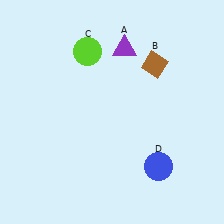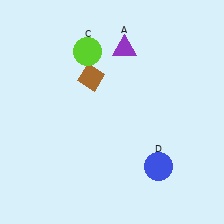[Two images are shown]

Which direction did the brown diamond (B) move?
The brown diamond (B) moved left.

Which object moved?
The brown diamond (B) moved left.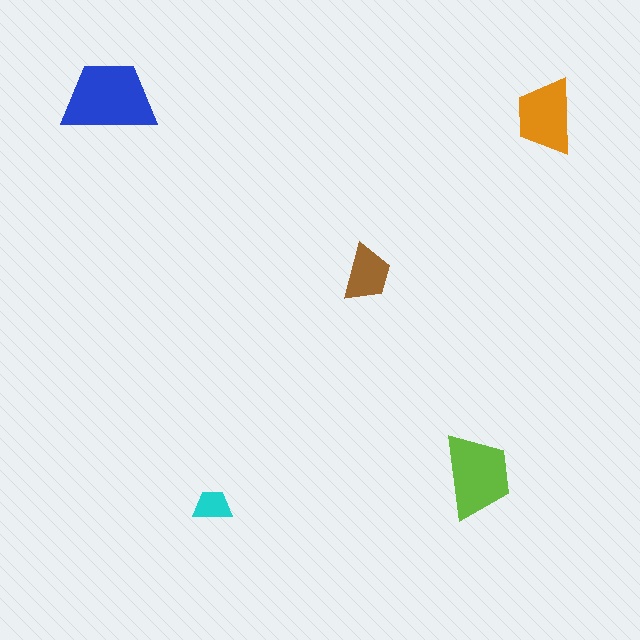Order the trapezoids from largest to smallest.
the blue one, the lime one, the orange one, the brown one, the cyan one.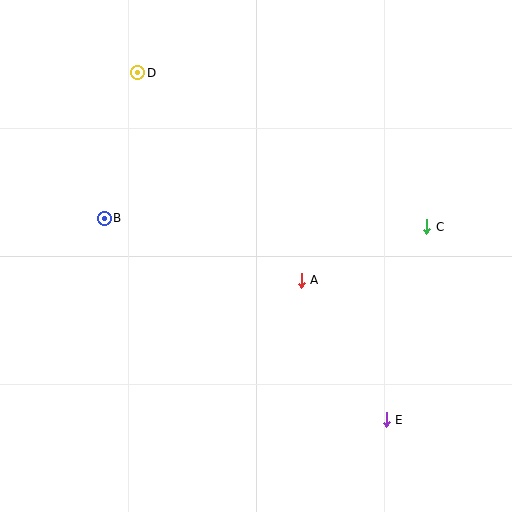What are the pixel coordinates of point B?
Point B is at (104, 218).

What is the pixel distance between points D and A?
The distance between D and A is 264 pixels.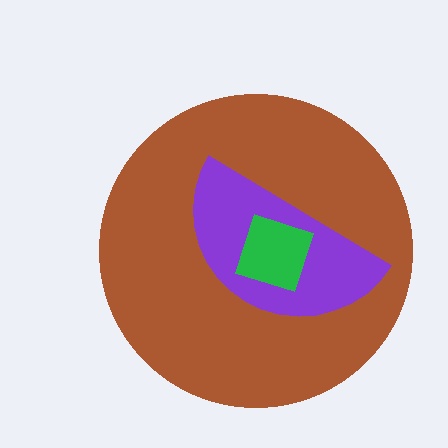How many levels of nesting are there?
3.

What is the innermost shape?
The green diamond.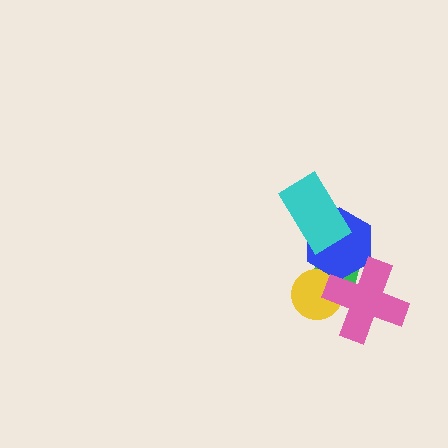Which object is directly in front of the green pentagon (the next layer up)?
The yellow circle is directly in front of the green pentagon.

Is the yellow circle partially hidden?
Yes, it is partially covered by another shape.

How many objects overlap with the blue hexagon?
4 objects overlap with the blue hexagon.